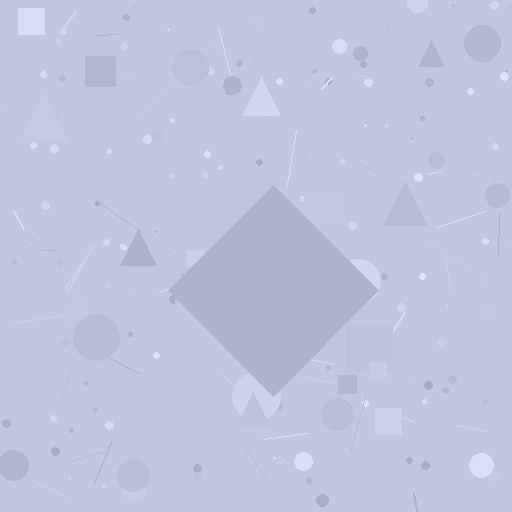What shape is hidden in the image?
A diamond is hidden in the image.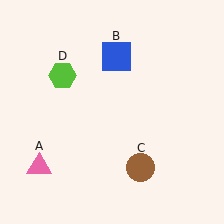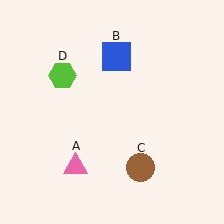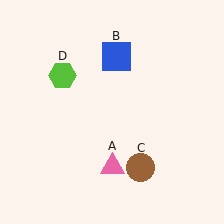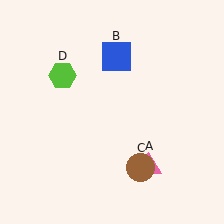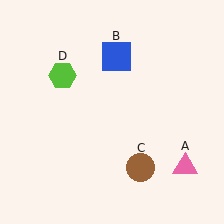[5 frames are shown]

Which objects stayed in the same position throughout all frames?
Blue square (object B) and brown circle (object C) and lime hexagon (object D) remained stationary.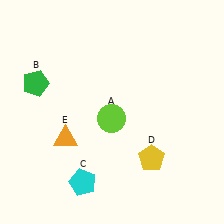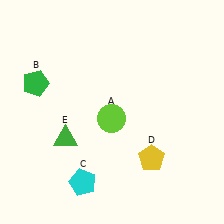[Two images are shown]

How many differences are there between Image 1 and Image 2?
There is 1 difference between the two images.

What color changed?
The triangle (E) changed from orange in Image 1 to green in Image 2.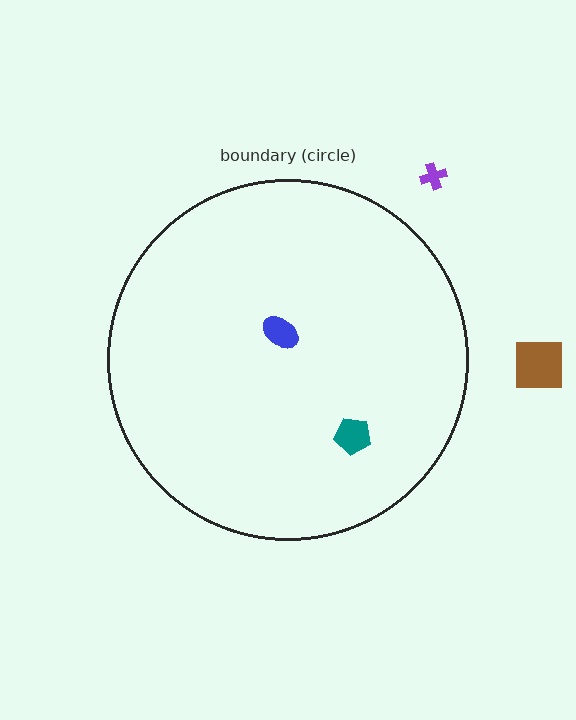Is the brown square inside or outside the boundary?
Outside.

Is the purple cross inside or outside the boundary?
Outside.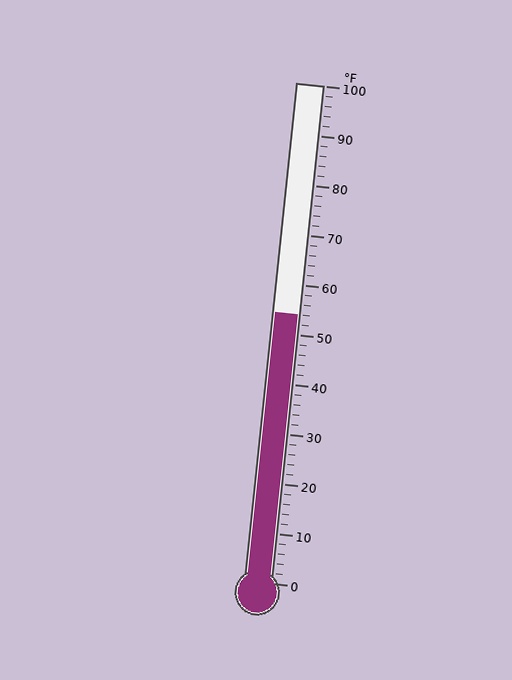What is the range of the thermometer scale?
The thermometer scale ranges from 0°F to 100°F.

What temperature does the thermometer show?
The thermometer shows approximately 54°F.